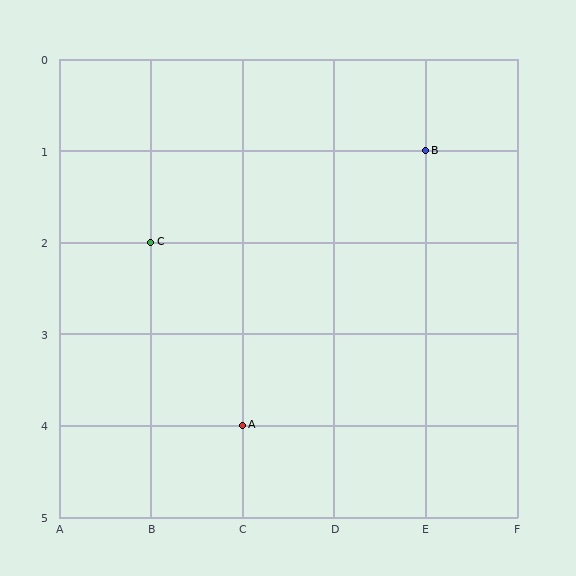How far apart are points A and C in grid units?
Points A and C are 1 column and 2 rows apart (about 2.2 grid units diagonally).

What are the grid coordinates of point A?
Point A is at grid coordinates (C, 4).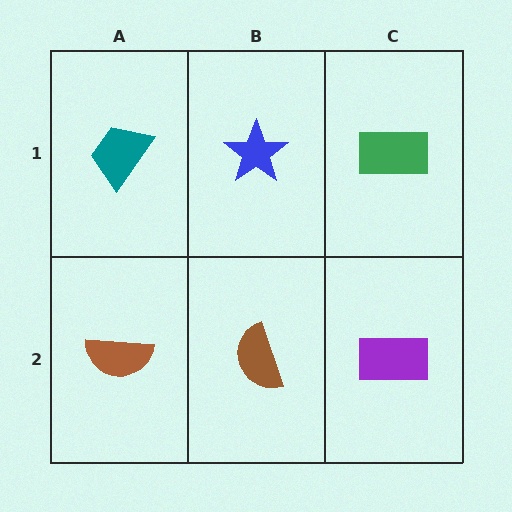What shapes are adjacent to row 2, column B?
A blue star (row 1, column B), a brown semicircle (row 2, column A), a purple rectangle (row 2, column C).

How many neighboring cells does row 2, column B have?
3.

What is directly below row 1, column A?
A brown semicircle.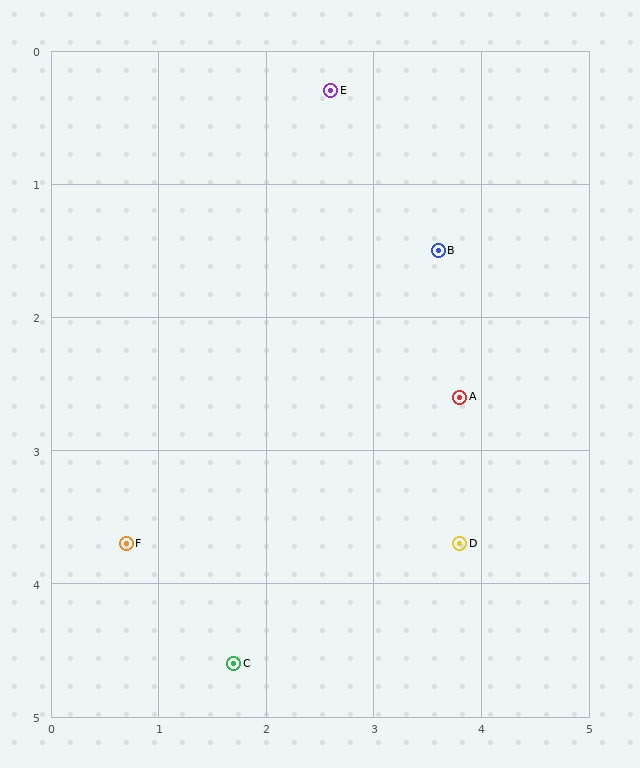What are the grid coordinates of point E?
Point E is at approximately (2.6, 0.3).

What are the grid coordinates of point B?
Point B is at approximately (3.6, 1.5).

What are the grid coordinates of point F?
Point F is at approximately (0.7, 3.7).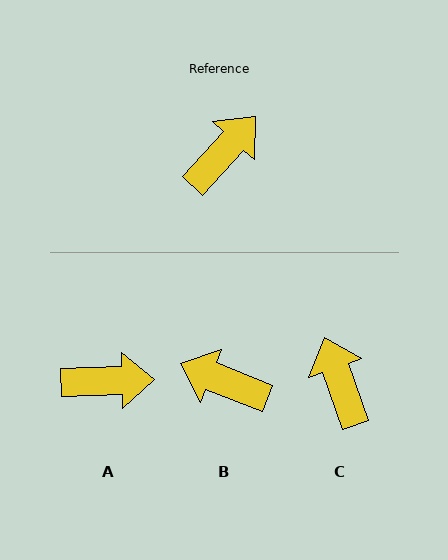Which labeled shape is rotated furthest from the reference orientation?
B, about 111 degrees away.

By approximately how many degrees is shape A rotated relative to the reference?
Approximately 46 degrees clockwise.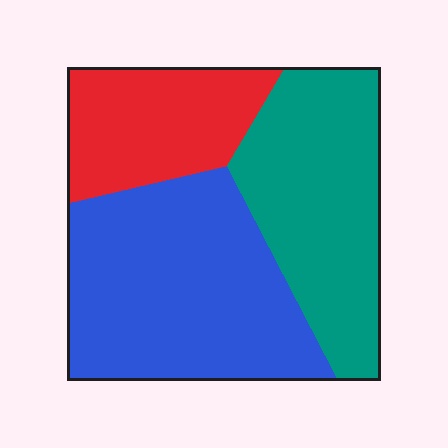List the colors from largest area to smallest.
From largest to smallest: blue, teal, red.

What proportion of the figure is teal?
Teal takes up about one third (1/3) of the figure.